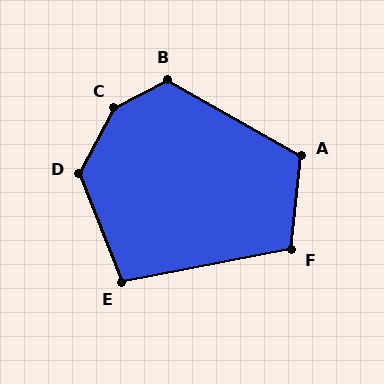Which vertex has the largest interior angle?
C, at approximately 146 degrees.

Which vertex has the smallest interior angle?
E, at approximately 100 degrees.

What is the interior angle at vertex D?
Approximately 130 degrees (obtuse).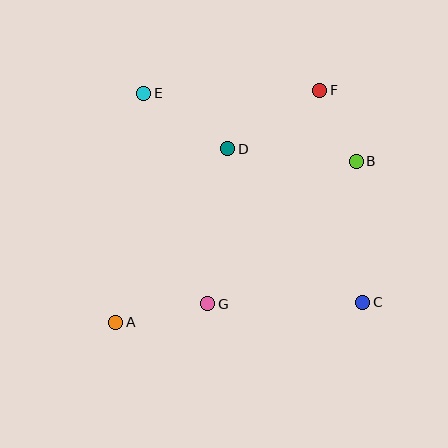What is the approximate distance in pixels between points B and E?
The distance between B and E is approximately 223 pixels.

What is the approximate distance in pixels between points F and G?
The distance between F and G is approximately 241 pixels.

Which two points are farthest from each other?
Points A and F are farthest from each other.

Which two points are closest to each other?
Points B and F are closest to each other.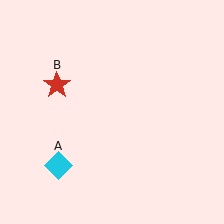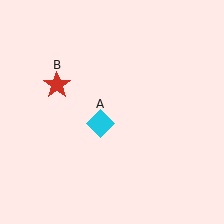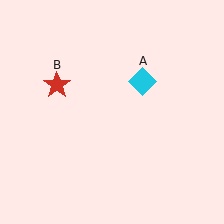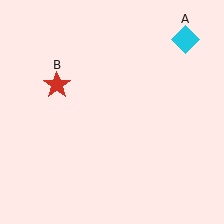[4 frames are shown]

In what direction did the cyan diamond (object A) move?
The cyan diamond (object A) moved up and to the right.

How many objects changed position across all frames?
1 object changed position: cyan diamond (object A).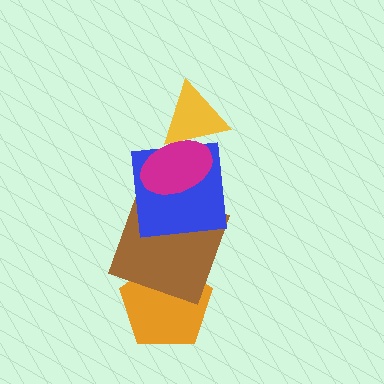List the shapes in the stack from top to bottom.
From top to bottom: the yellow triangle, the magenta ellipse, the blue square, the brown square, the orange pentagon.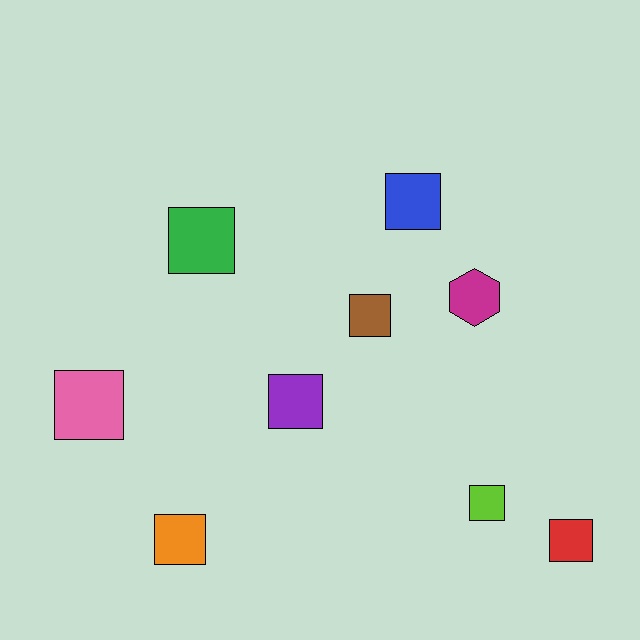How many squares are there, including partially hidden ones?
There are 8 squares.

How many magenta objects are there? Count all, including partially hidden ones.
There is 1 magenta object.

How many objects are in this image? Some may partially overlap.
There are 9 objects.